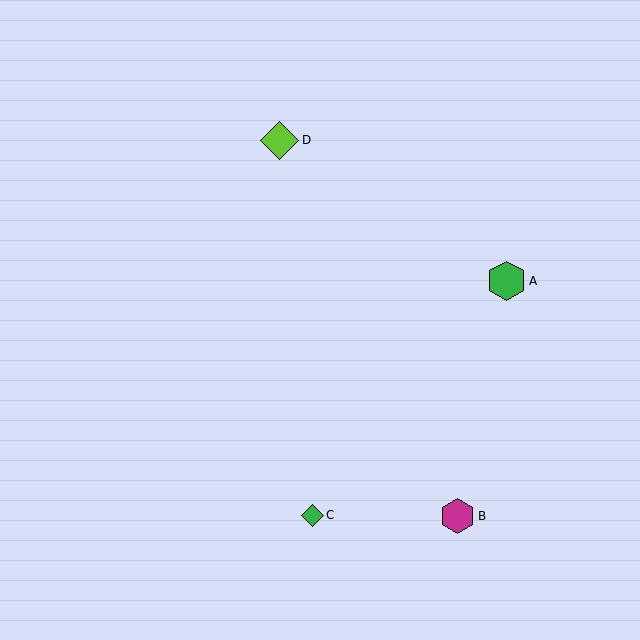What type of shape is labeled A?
Shape A is a green hexagon.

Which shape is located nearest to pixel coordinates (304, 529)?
The green diamond (labeled C) at (312, 515) is nearest to that location.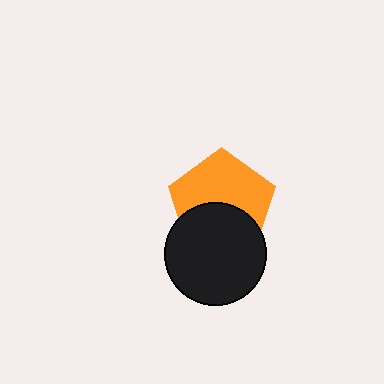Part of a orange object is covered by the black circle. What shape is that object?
It is a pentagon.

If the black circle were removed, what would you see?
You would see the complete orange pentagon.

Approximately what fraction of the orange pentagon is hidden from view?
Roughly 42% of the orange pentagon is hidden behind the black circle.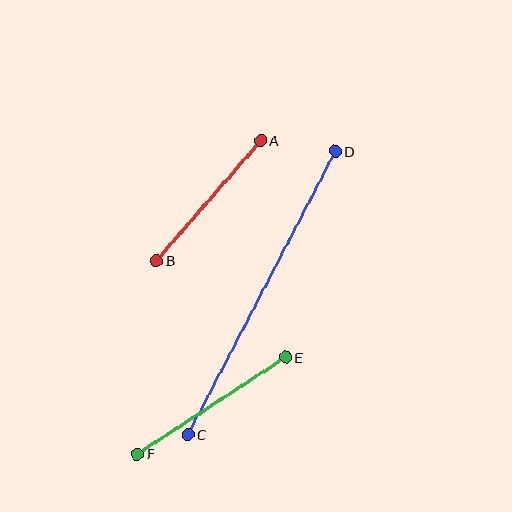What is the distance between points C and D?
The distance is approximately 319 pixels.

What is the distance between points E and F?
The distance is approximately 177 pixels.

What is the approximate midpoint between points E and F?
The midpoint is at approximately (212, 406) pixels.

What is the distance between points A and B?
The distance is approximately 159 pixels.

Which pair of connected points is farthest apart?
Points C and D are farthest apart.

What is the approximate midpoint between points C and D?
The midpoint is at approximately (262, 293) pixels.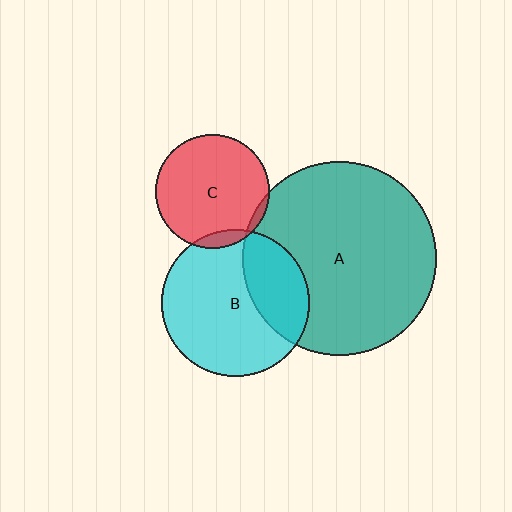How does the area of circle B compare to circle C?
Approximately 1.7 times.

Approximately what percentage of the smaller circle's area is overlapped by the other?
Approximately 5%.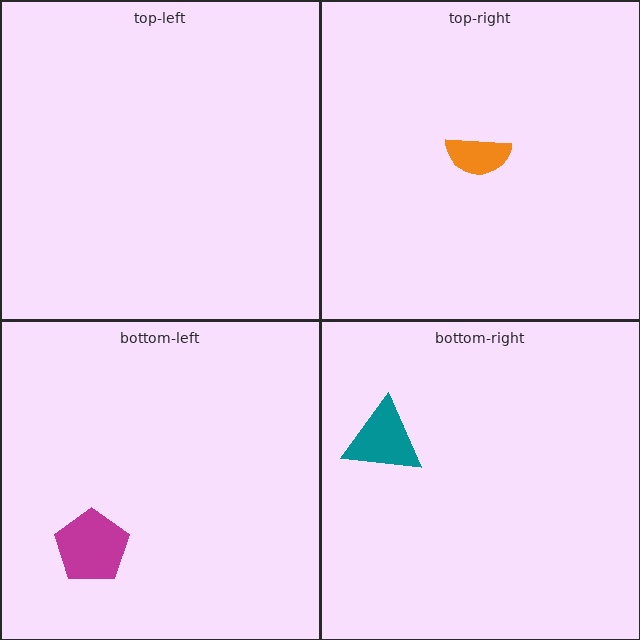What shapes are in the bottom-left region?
The magenta pentagon.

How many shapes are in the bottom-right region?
1.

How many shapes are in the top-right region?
1.